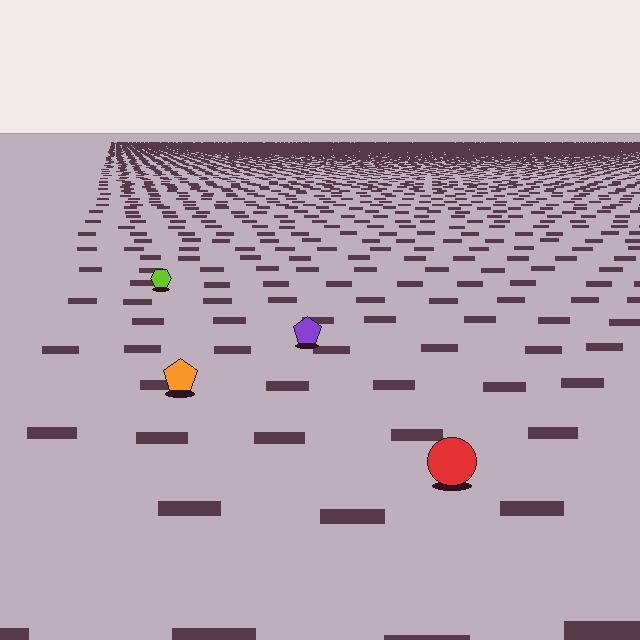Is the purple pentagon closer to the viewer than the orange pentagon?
No. The orange pentagon is closer — you can tell from the texture gradient: the ground texture is coarser near it.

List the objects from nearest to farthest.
From nearest to farthest: the red circle, the orange pentagon, the purple pentagon, the lime hexagon.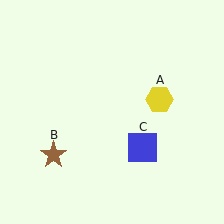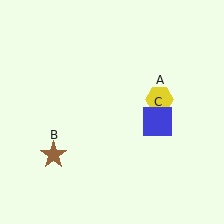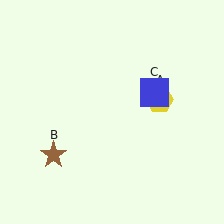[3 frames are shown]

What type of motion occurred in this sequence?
The blue square (object C) rotated counterclockwise around the center of the scene.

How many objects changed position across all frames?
1 object changed position: blue square (object C).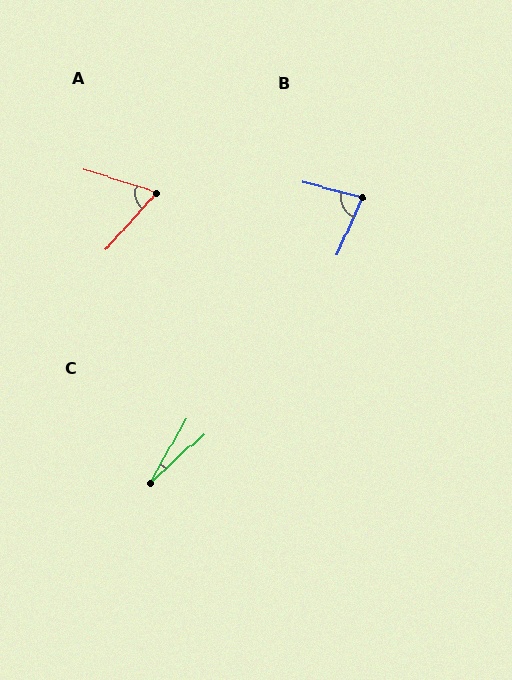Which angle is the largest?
B, at approximately 81 degrees.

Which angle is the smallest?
C, at approximately 18 degrees.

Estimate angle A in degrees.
Approximately 65 degrees.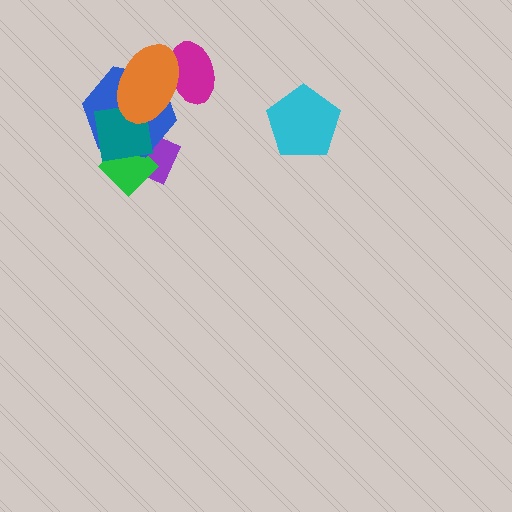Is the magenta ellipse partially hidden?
Yes, it is partially covered by another shape.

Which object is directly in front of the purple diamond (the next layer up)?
The green diamond is directly in front of the purple diamond.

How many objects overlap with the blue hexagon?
4 objects overlap with the blue hexagon.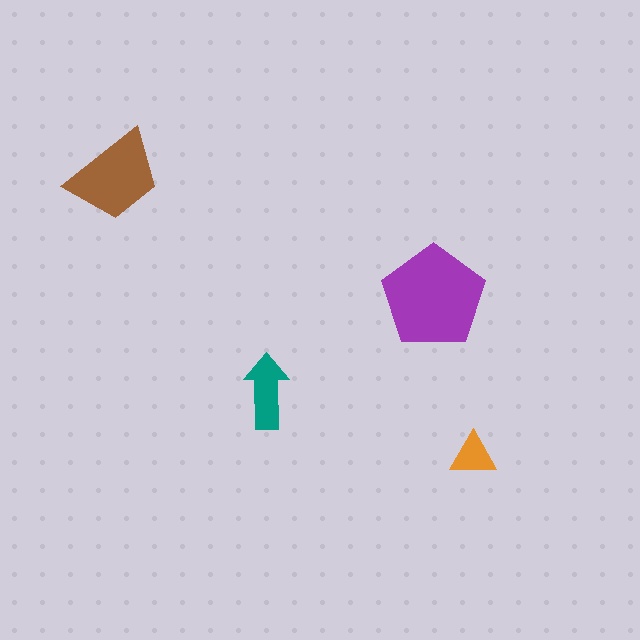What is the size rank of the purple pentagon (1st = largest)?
1st.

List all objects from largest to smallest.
The purple pentagon, the brown trapezoid, the teal arrow, the orange triangle.